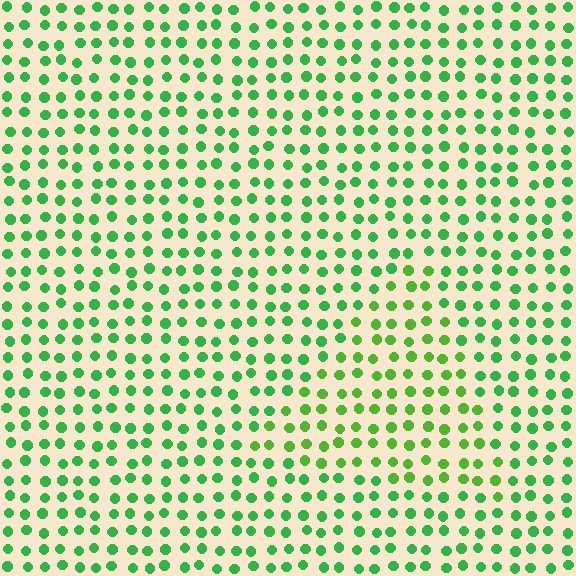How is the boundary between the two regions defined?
The boundary is defined purely by a slight shift in hue (about 26 degrees). Spacing, size, and orientation are identical on both sides.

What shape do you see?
I see a triangle.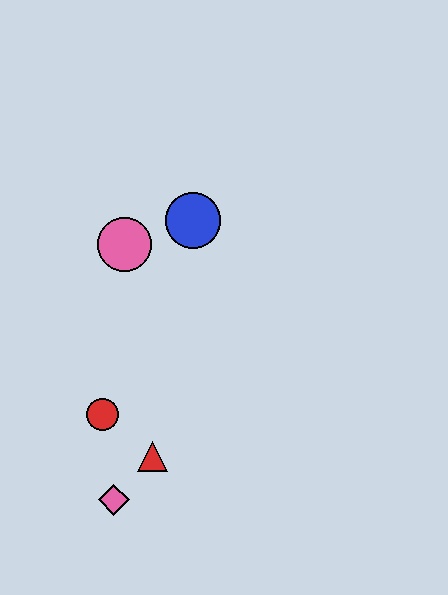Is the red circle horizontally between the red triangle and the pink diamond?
No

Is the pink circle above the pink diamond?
Yes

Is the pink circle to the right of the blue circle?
No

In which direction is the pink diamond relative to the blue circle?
The pink diamond is below the blue circle.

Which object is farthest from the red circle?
The blue circle is farthest from the red circle.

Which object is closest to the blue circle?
The pink circle is closest to the blue circle.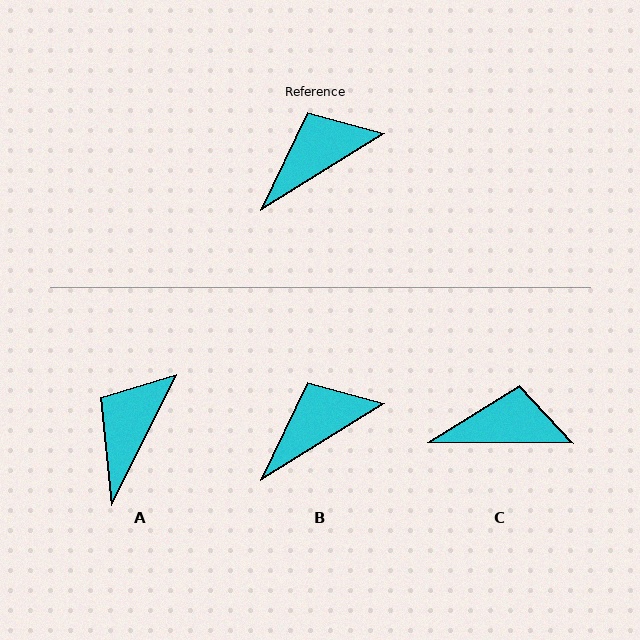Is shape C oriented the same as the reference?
No, it is off by about 32 degrees.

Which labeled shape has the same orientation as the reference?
B.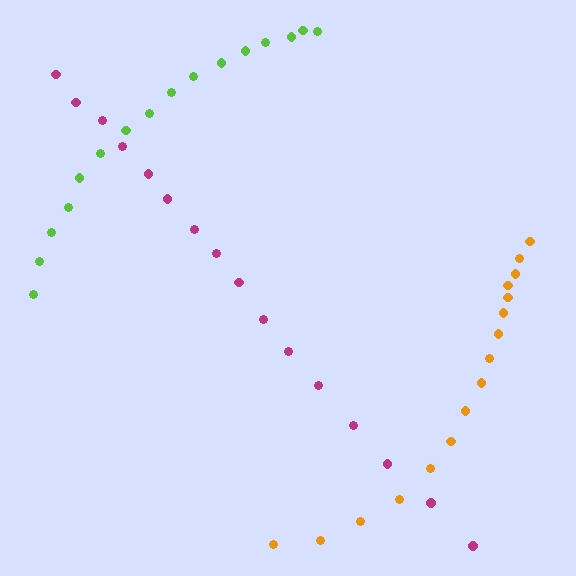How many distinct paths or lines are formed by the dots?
There are 3 distinct paths.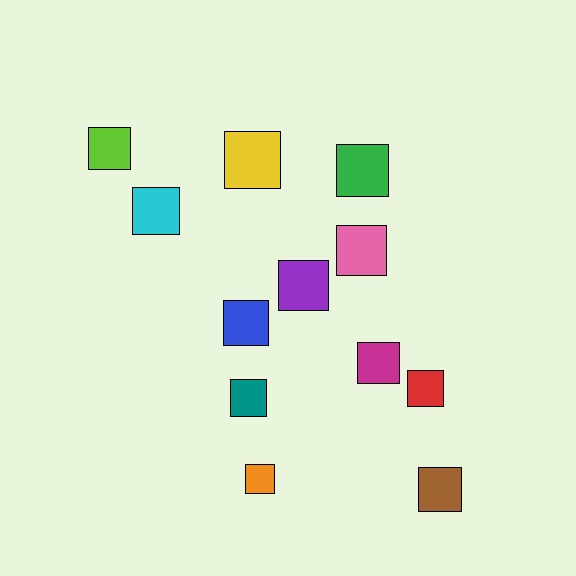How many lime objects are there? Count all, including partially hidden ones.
There is 1 lime object.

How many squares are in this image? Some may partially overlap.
There are 12 squares.